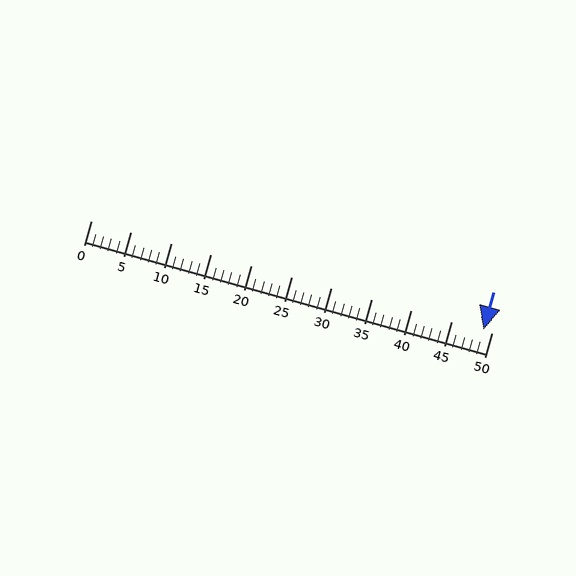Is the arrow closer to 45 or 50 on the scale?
The arrow is closer to 50.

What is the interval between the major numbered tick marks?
The major tick marks are spaced 5 units apart.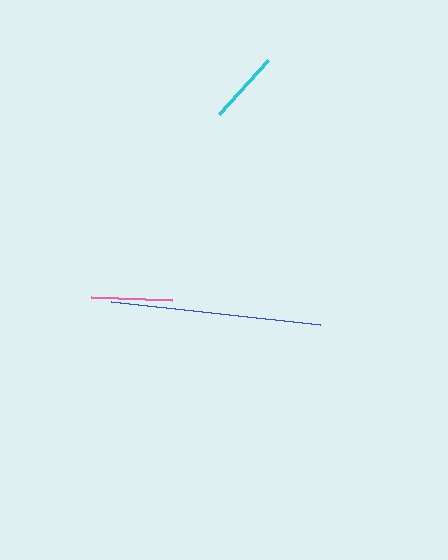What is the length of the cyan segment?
The cyan segment is approximately 73 pixels long.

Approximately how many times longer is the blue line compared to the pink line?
The blue line is approximately 2.6 times the length of the pink line.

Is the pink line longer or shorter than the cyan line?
The pink line is longer than the cyan line.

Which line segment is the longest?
The blue line is the longest at approximately 210 pixels.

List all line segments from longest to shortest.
From longest to shortest: blue, pink, cyan.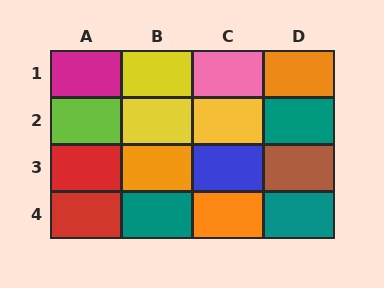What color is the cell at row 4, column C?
Orange.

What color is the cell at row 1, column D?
Orange.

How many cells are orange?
3 cells are orange.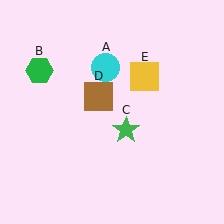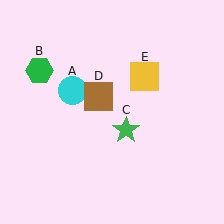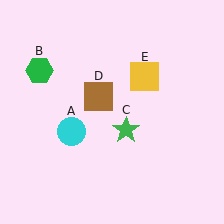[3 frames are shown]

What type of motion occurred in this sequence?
The cyan circle (object A) rotated counterclockwise around the center of the scene.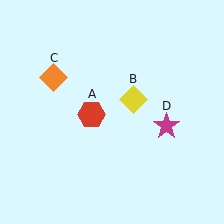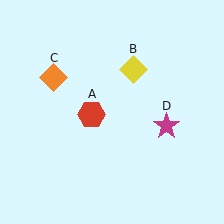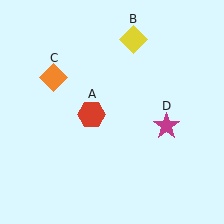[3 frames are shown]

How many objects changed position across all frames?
1 object changed position: yellow diamond (object B).